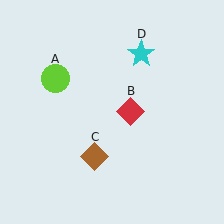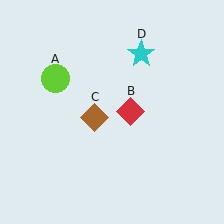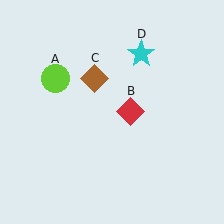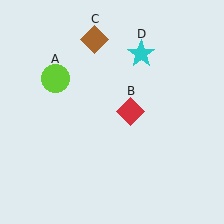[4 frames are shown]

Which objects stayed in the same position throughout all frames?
Lime circle (object A) and red diamond (object B) and cyan star (object D) remained stationary.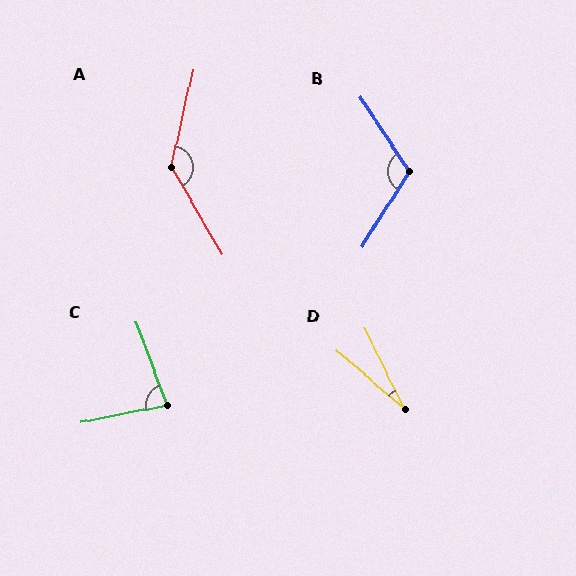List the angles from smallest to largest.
D (23°), C (81°), B (115°), A (137°).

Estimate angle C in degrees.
Approximately 81 degrees.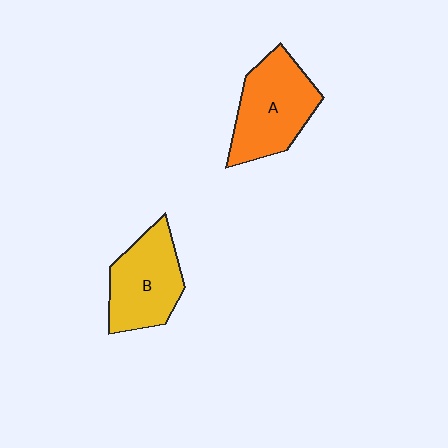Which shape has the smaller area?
Shape B (yellow).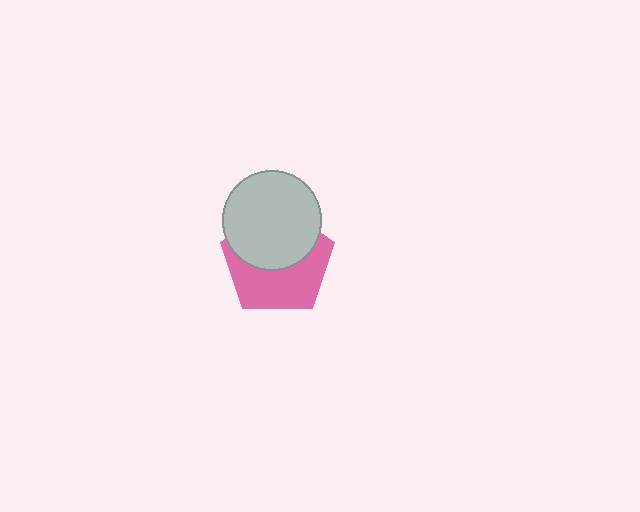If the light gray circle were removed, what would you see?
You would see the complete pink pentagon.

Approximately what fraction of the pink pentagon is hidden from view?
Roughly 48% of the pink pentagon is hidden behind the light gray circle.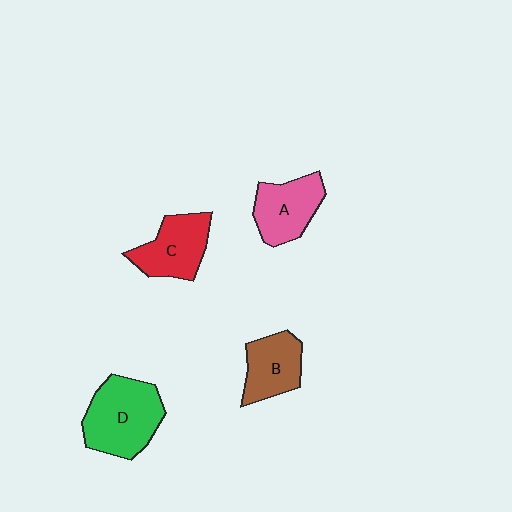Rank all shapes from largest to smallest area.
From largest to smallest: D (green), C (red), A (pink), B (brown).